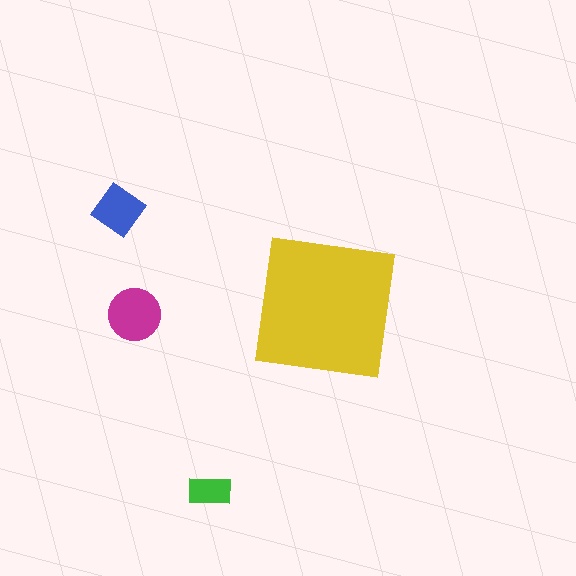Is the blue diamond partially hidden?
No, the blue diamond is fully visible.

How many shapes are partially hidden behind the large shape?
0 shapes are partially hidden.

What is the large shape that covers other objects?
A yellow square.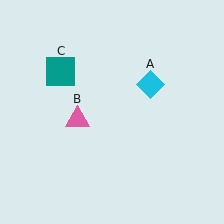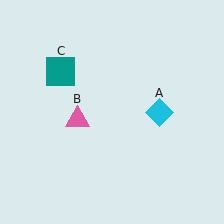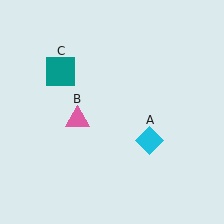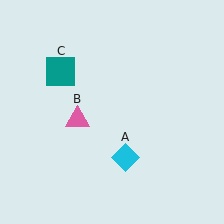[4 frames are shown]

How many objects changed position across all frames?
1 object changed position: cyan diamond (object A).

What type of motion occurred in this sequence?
The cyan diamond (object A) rotated clockwise around the center of the scene.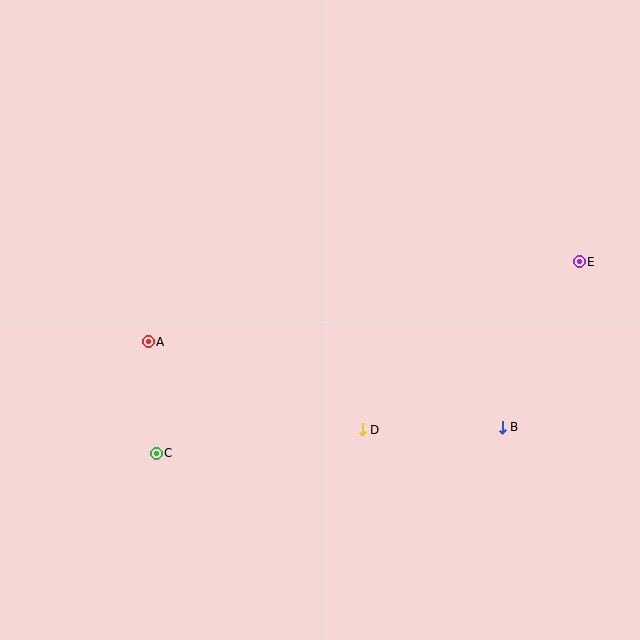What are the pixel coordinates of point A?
Point A is at (148, 342).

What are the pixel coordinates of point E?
Point E is at (579, 262).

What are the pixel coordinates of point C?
Point C is at (156, 453).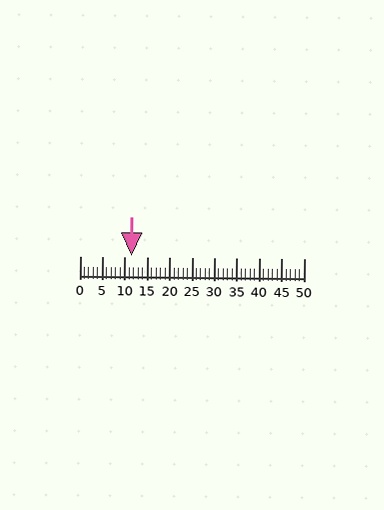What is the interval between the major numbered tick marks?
The major tick marks are spaced 5 units apart.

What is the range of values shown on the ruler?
The ruler shows values from 0 to 50.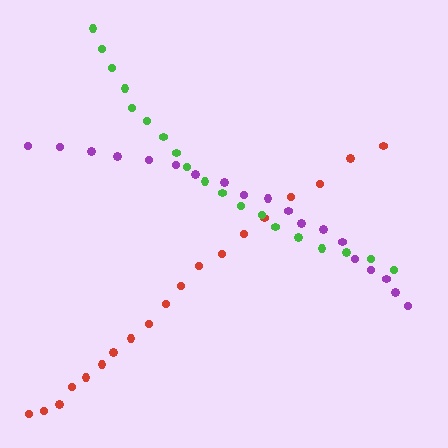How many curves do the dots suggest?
There are 3 distinct paths.